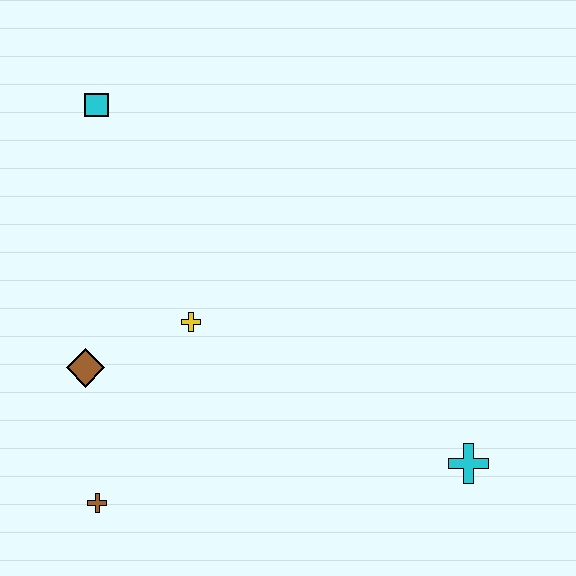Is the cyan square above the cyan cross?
Yes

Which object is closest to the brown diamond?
The yellow cross is closest to the brown diamond.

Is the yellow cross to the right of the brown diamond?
Yes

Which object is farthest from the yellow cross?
The cyan cross is farthest from the yellow cross.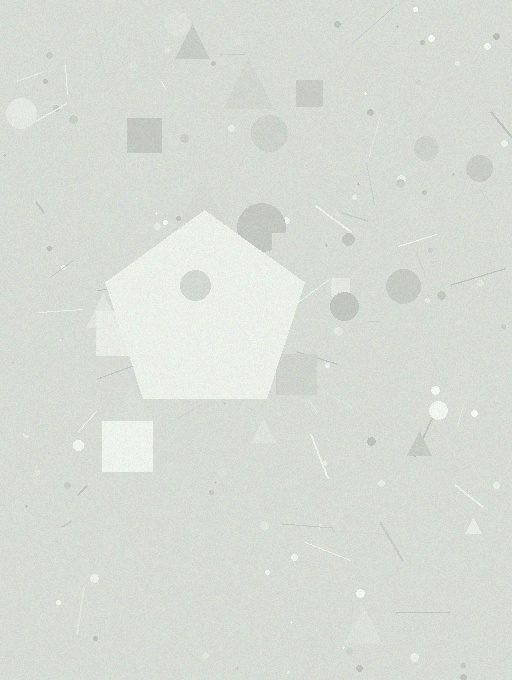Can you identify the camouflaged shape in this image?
The camouflaged shape is a pentagon.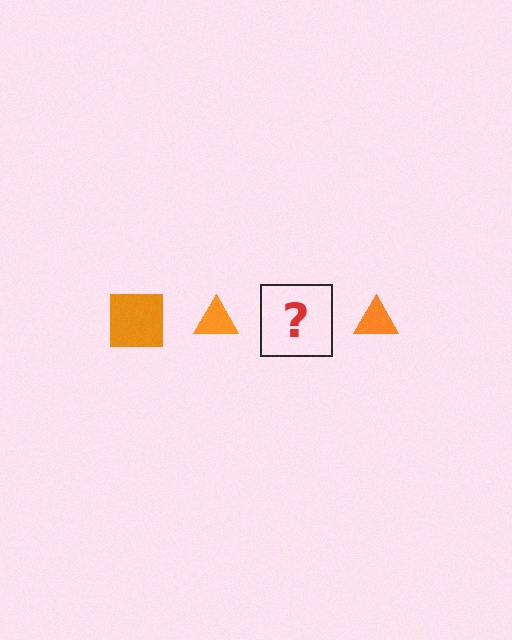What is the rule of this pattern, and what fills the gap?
The rule is that the pattern cycles through square, triangle shapes in orange. The gap should be filled with an orange square.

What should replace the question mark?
The question mark should be replaced with an orange square.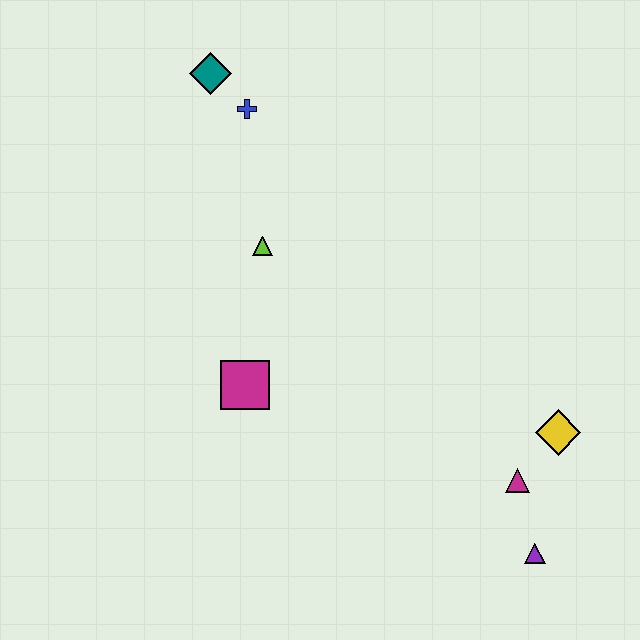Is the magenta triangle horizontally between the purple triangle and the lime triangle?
Yes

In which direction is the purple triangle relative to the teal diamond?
The purple triangle is below the teal diamond.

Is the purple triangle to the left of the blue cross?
No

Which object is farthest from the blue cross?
The purple triangle is farthest from the blue cross.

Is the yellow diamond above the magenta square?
No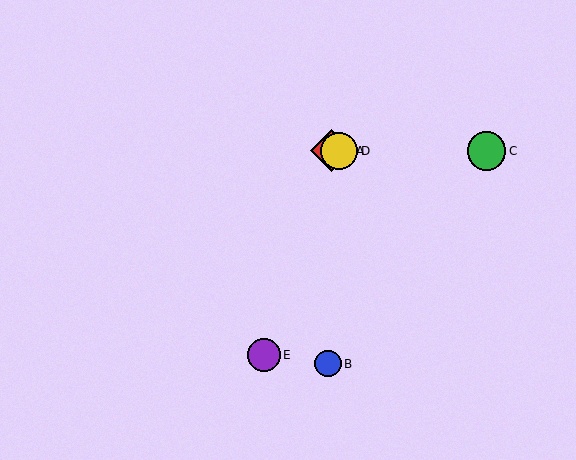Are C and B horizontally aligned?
No, C is at y≈151 and B is at y≈364.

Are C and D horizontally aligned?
Yes, both are at y≈151.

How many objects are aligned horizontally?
3 objects (A, C, D) are aligned horizontally.